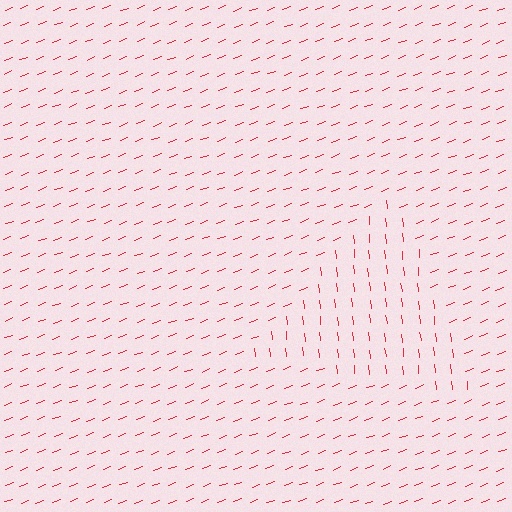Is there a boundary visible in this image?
Yes, there is a texture boundary formed by a change in line orientation.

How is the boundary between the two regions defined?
The boundary is defined purely by a change in line orientation (approximately 76 degrees difference). All lines are the same color and thickness.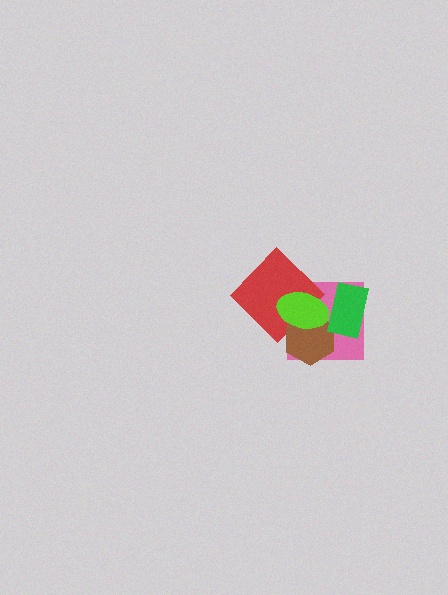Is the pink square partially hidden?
Yes, it is partially covered by another shape.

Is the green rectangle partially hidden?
No, no other shape covers it.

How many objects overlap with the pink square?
4 objects overlap with the pink square.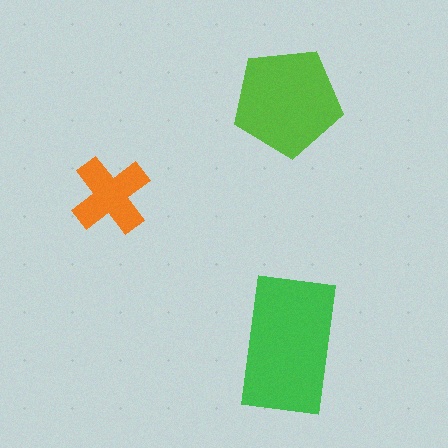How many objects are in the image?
There are 3 objects in the image.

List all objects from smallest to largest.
The orange cross, the lime pentagon, the green rectangle.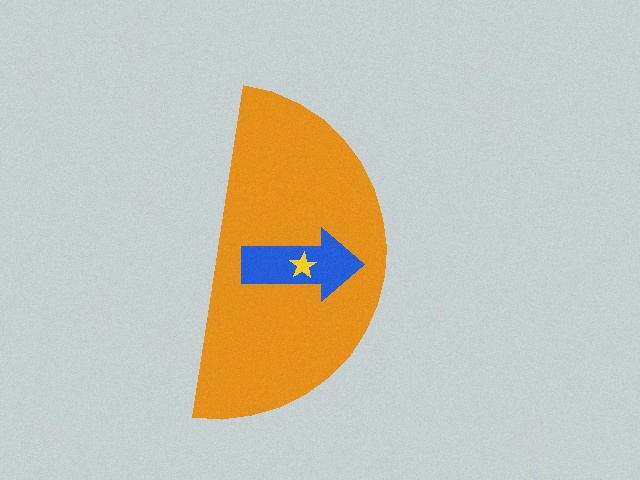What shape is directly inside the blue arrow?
The yellow star.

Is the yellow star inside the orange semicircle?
Yes.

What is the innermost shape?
The yellow star.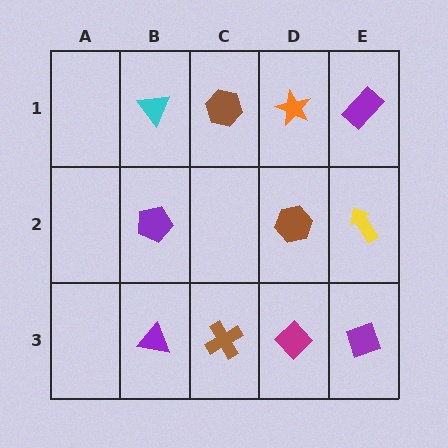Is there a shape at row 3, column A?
No, that cell is empty.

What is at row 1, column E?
A purple rectangle.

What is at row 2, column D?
A brown hexagon.